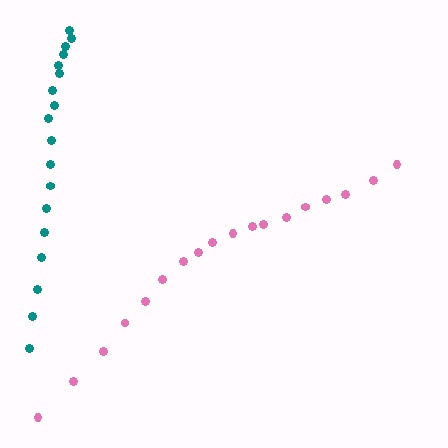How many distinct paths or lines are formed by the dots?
There are 2 distinct paths.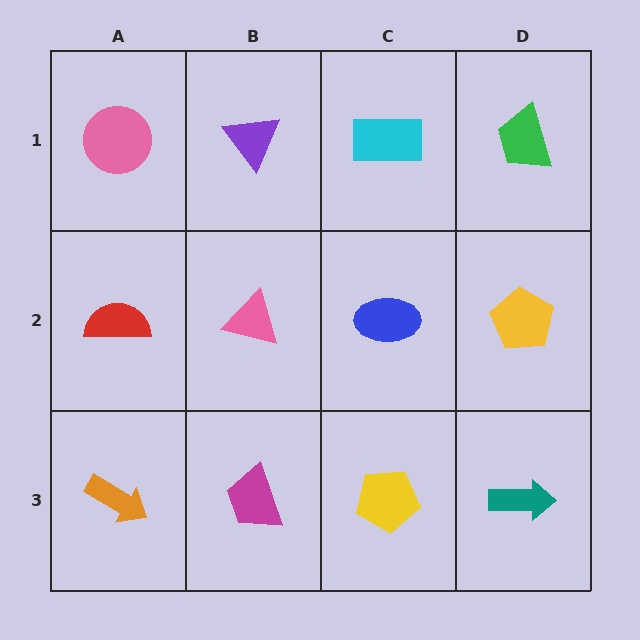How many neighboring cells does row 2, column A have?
3.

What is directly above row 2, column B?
A purple triangle.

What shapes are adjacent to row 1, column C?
A blue ellipse (row 2, column C), a purple triangle (row 1, column B), a green trapezoid (row 1, column D).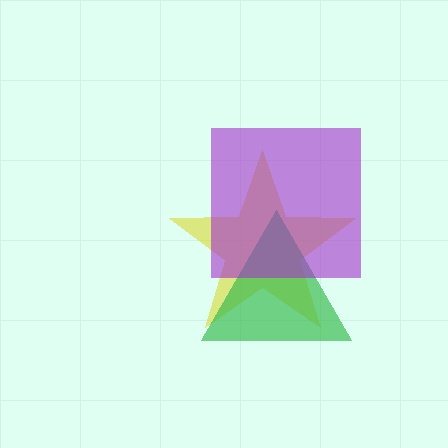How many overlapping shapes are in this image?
There are 3 overlapping shapes in the image.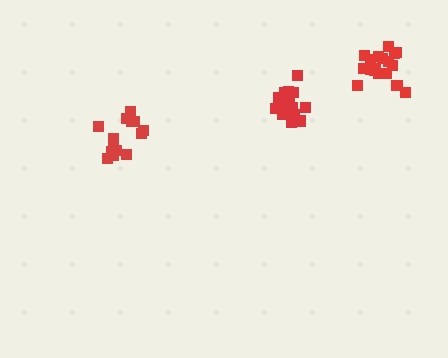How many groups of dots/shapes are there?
There are 3 groups.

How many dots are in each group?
Group 1: 14 dots, Group 2: 18 dots, Group 3: 16 dots (48 total).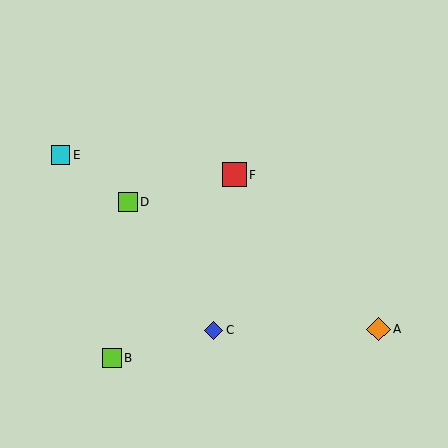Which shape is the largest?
The red square (labeled F) is the largest.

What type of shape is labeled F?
Shape F is a red square.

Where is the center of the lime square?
The center of the lime square is at (128, 202).